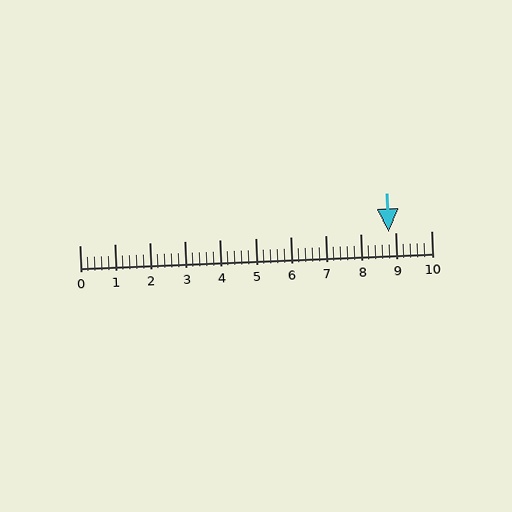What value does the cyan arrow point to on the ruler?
The cyan arrow points to approximately 8.8.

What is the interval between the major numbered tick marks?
The major tick marks are spaced 1 units apart.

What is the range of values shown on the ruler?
The ruler shows values from 0 to 10.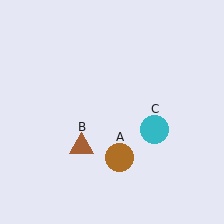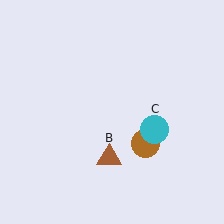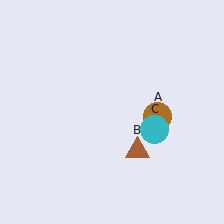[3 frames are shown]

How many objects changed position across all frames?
2 objects changed position: brown circle (object A), brown triangle (object B).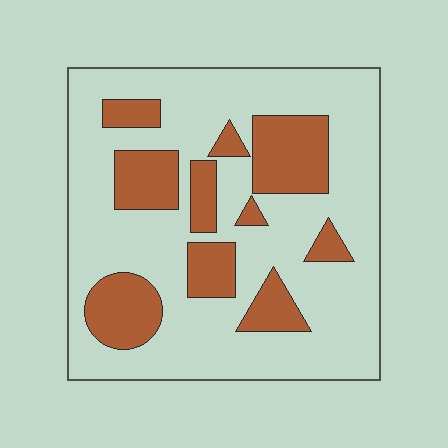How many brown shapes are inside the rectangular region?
10.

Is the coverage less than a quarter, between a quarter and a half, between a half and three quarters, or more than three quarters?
Between a quarter and a half.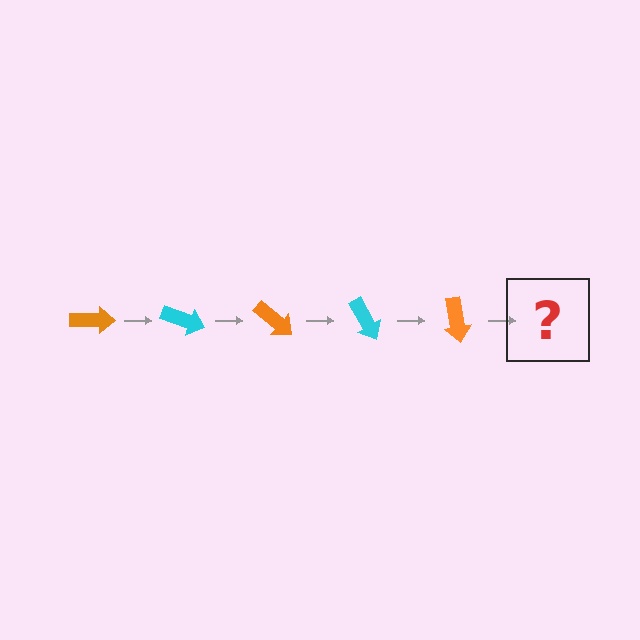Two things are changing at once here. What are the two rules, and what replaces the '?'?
The two rules are that it rotates 20 degrees each step and the color cycles through orange and cyan. The '?' should be a cyan arrow, rotated 100 degrees from the start.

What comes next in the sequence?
The next element should be a cyan arrow, rotated 100 degrees from the start.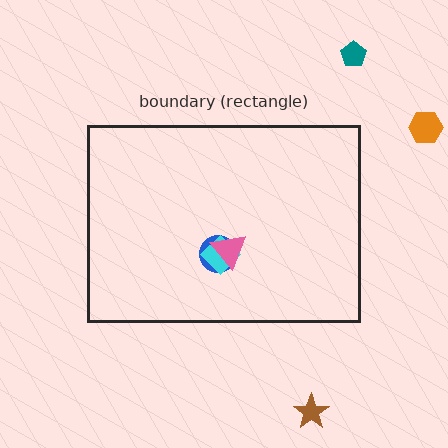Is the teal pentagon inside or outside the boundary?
Outside.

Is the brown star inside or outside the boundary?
Outside.